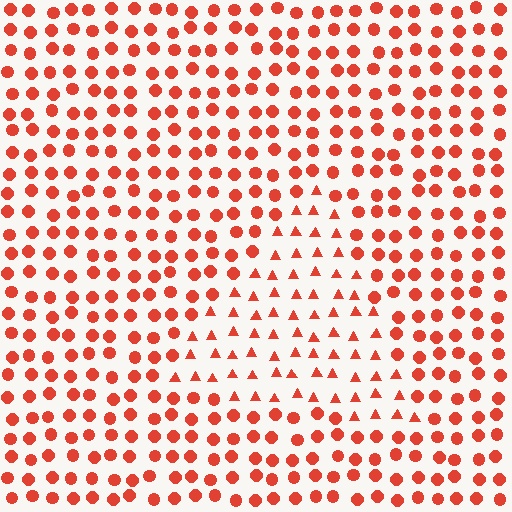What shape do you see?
I see a triangle.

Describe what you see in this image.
The image is filled with small red elements arranged in a uniform grid. A triangle-shaped region contains triangles, while the surrounding area contains circles. The boundary is defined purely by the change in element shape.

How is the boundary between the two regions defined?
The boundary is defined by a change in element shape: triangles inside vs. circles outside. All elements share the same color and spacing.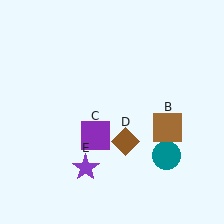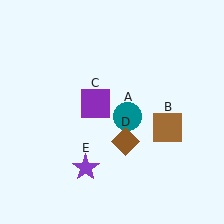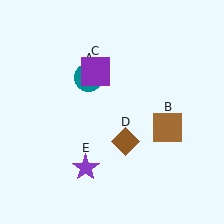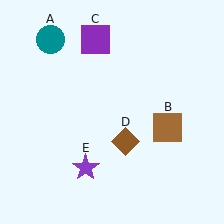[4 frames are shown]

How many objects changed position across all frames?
2 objects changed position: teal circle (object A), purple square (object C).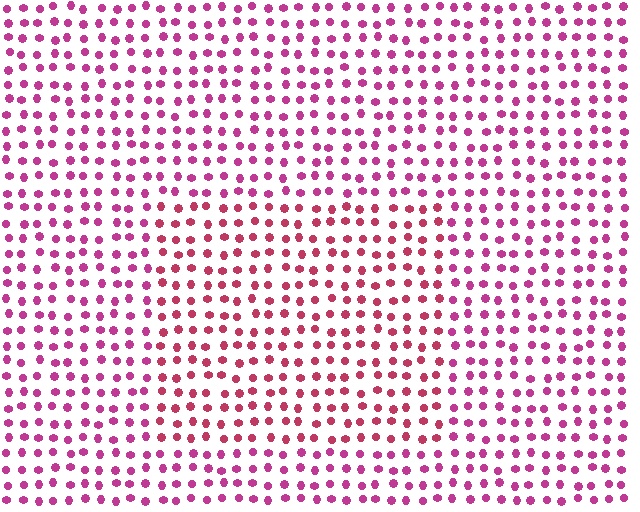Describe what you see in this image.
The image is filled with small magenta elements in a uniform arrangement. A rectangle-shaped region is visible where the elements are tinted to a slightly different hue, forming a subtle color boundary.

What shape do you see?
I see a rectangle.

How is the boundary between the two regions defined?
The boundary is defined purely by a slight shift in hue (about 22 degrees). Spacing, size, and orientation are identical on both sides.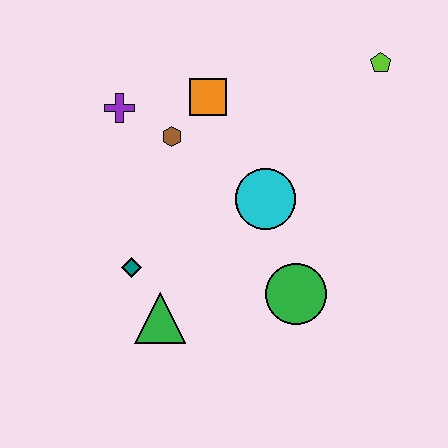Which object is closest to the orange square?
The brown hexagon is closest to the orange square.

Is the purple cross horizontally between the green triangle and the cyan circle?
No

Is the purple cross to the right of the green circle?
No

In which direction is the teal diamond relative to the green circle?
The teal diamond is to the left of the green circle.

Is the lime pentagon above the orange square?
Yes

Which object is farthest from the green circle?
The purple cross is farthest from the green circle.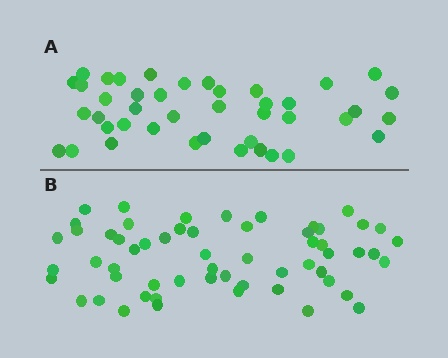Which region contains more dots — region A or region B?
Region B (the bottom region) has more dots.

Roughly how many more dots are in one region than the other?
Region B has approximately 15 more dots than region A.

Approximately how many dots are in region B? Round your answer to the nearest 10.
About 60 dots. (The exact count is 58, which rounds to 60.)